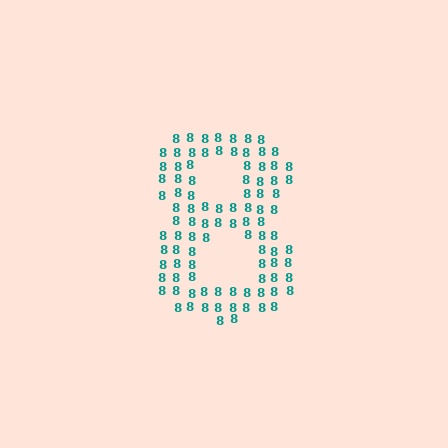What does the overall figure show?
The overall figure shows the digit 8.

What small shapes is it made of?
It is made of small digit 8's.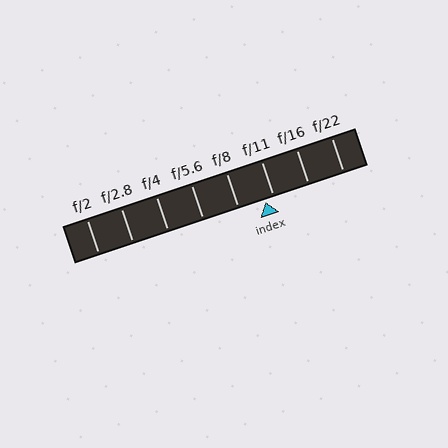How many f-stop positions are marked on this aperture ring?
There are 8 f-stop positions marked.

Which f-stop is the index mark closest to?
The index mark is closest to f/11.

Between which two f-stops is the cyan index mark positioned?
The index mark is between f/8 and f/11.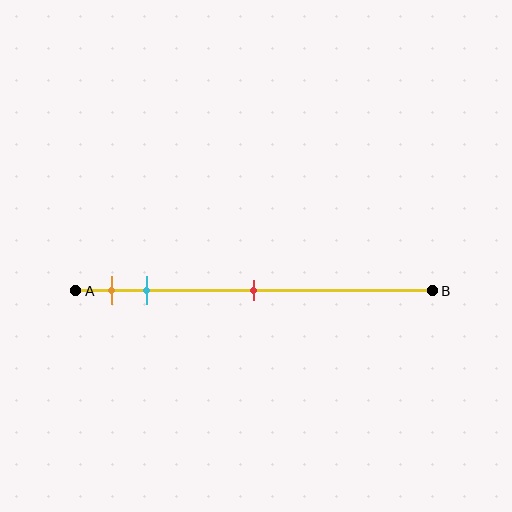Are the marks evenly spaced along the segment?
No, the marks are not evenly spaced.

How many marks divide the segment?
There are 3 marks dividing the segment.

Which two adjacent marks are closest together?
The orange and cyan marks are the closest adjacent pair.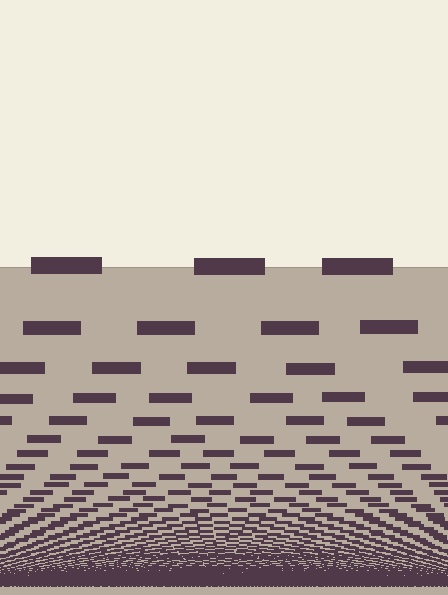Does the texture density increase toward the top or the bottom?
Density increases toward the bottom.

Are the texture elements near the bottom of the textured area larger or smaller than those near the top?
Smaller. The gradient is inverted — elements near the bottom are smaller and denser.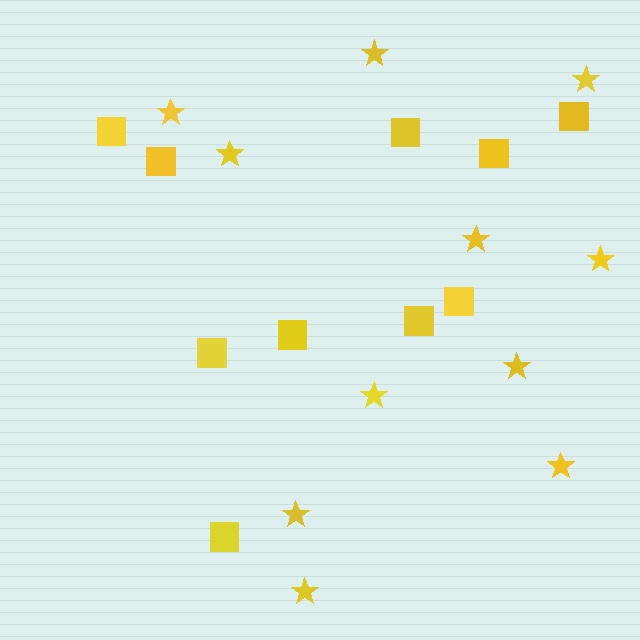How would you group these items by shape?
There are 2 groups: one group of squares (10) and one group of stars (11).